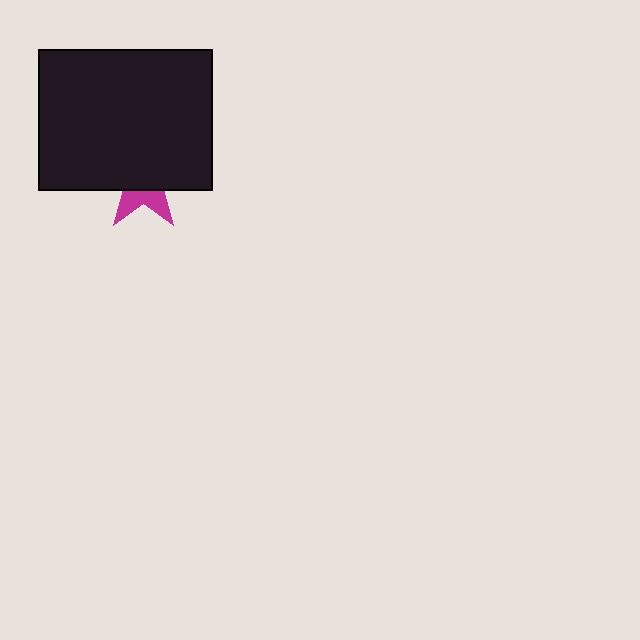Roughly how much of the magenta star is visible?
A small part of it is visible (roughly 35%).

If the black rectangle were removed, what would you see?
You would see the complete magenta star.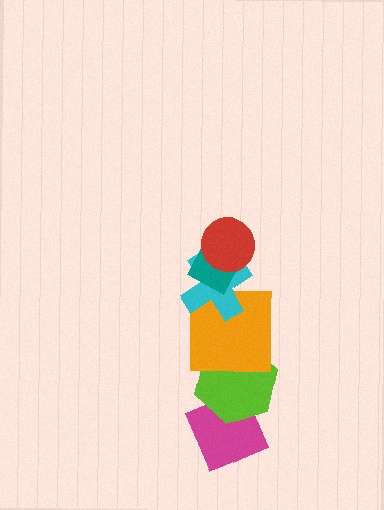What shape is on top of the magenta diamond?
The lime hexagon is on top of the magenta diamond.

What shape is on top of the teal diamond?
The red circle is on top of the teal diamond.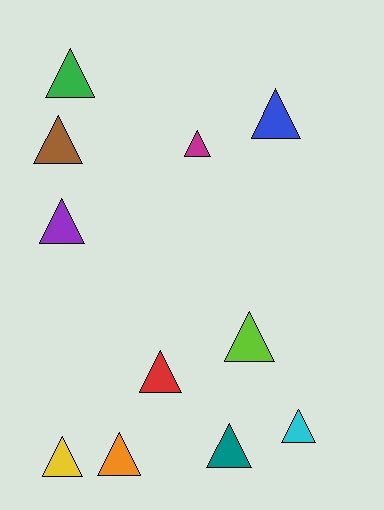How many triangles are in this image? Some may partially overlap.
There are 11 triangles.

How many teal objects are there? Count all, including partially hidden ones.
There is 1 teal object.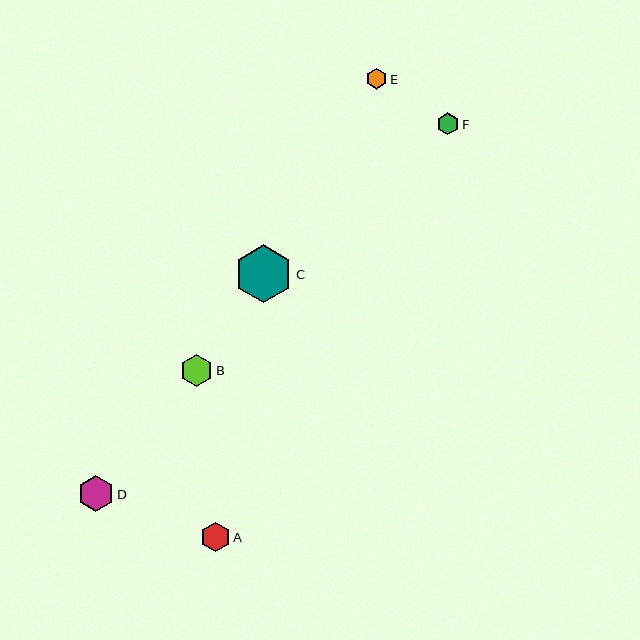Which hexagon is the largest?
Hexagon C is the largest with a size of approximately 58 pixels.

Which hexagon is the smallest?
Hexagon E is the smallest with a size of approximately 21 pixels.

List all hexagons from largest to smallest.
From largest to smallest: C, D, B, A, F, E.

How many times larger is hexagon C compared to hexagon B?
Hexagon C is approximately 1.8 times the size of hexagon B.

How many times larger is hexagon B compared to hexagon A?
Hexagon B is approximately 1.1 times the size of hexagon A.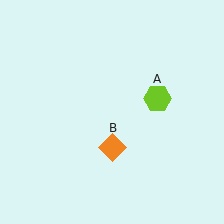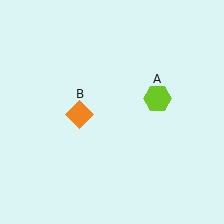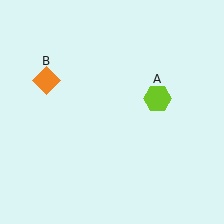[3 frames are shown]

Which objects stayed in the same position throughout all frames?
Lime hexagon (object A) remained stationary.